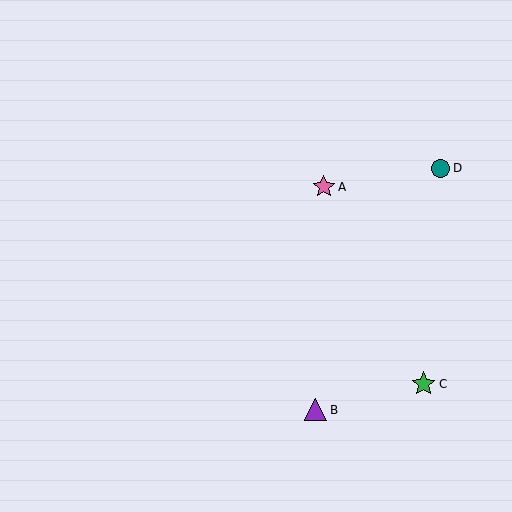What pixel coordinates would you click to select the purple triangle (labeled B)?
Click at (315, 410) to select the purple triangle B.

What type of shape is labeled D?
Shape D is a teal circle.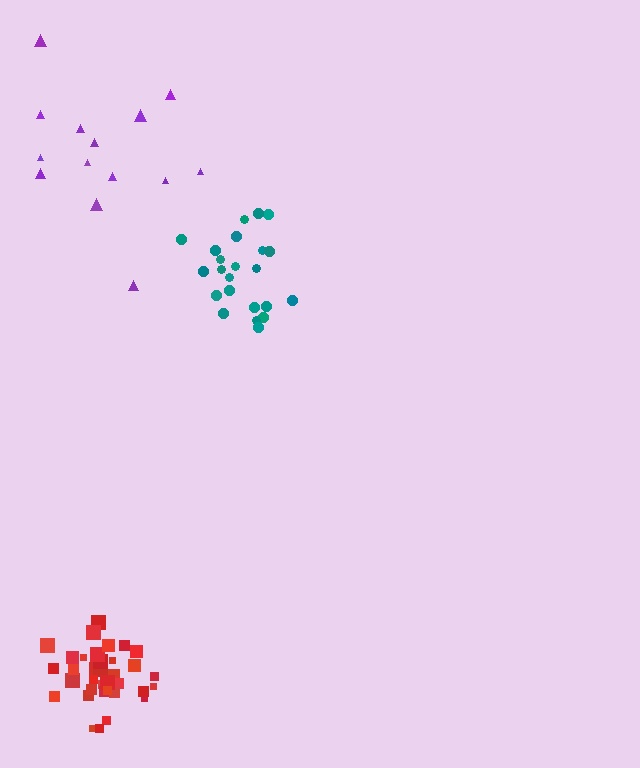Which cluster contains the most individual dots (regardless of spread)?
Red (35).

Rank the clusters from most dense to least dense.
red, teal, purple.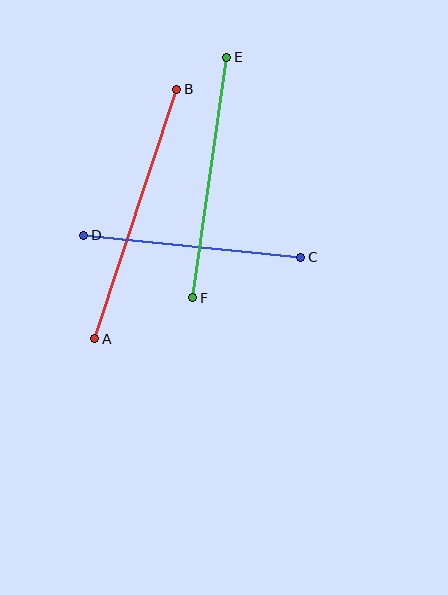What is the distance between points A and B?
The distance is approximately 262 pixels.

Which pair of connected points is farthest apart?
Points A and B are farthest apart.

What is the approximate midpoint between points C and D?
The midpoint is at approximately (192, 246) pixels.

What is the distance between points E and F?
The distance is approximately 243 pixels.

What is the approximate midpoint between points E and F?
The midpoint is at approximately (210, 178) pixels.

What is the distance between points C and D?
The distance is approximately 218 pixels.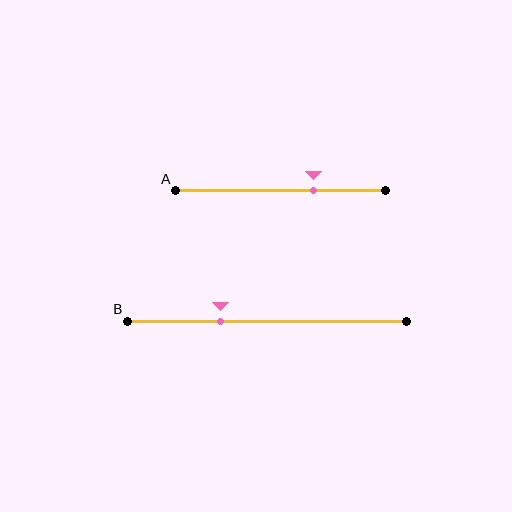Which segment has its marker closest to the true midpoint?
Segment A has its marker closest to the true midpoint.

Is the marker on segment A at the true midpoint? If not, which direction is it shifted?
No, the marker on segment A is shifted to the right by about 16% of the segment length.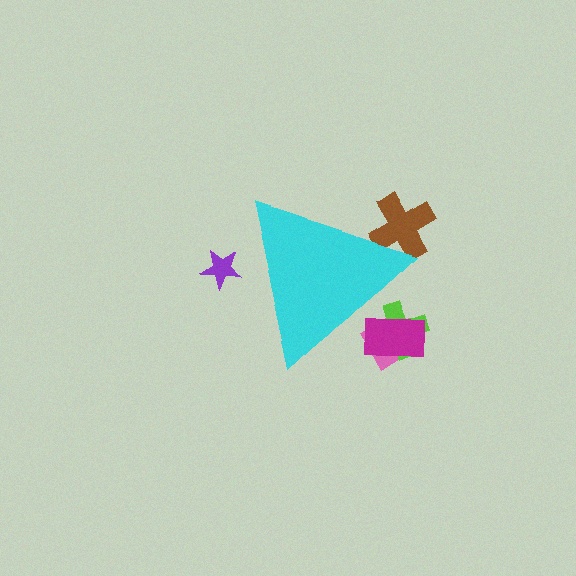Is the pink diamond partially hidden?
Yes, the pink diamond is partially hidden behind the cyan triangle.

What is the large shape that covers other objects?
A cyan triangle.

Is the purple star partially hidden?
Yes, the purple star is partially hidden behind the cyan triangle.